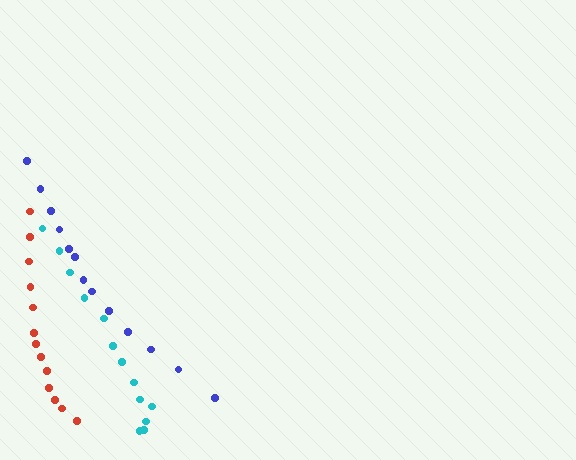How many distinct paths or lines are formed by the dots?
There are 3 distinct paths.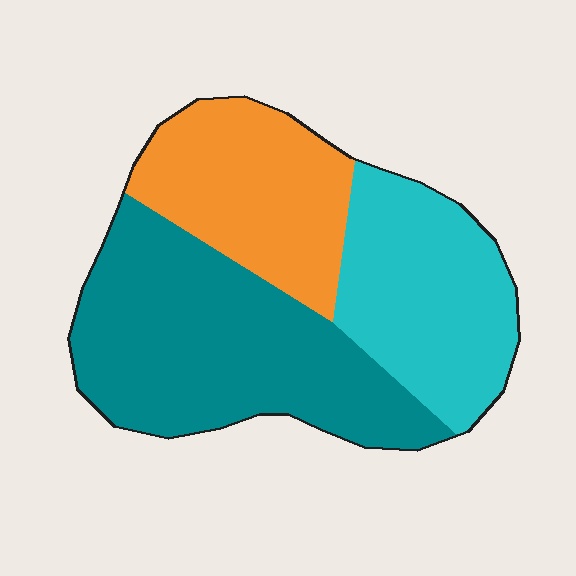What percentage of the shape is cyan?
Cyan covers roughly 30% of the shape.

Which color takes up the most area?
Teal, at roughly 45%.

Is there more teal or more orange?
Teal.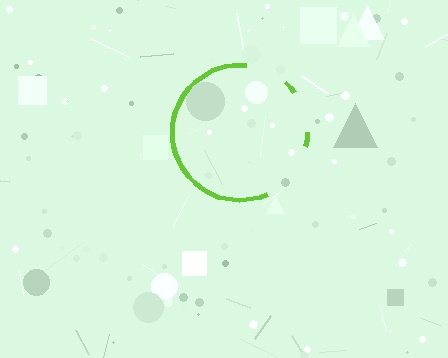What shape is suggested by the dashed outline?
The dashed outline suggests a circle.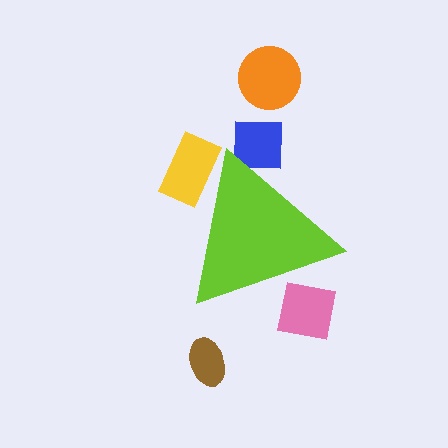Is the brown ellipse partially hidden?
No, the brown ellipse is fully visible.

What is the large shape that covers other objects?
A lime triangle.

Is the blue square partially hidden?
Yes, the blue square is partially hidden behind the lime triangle.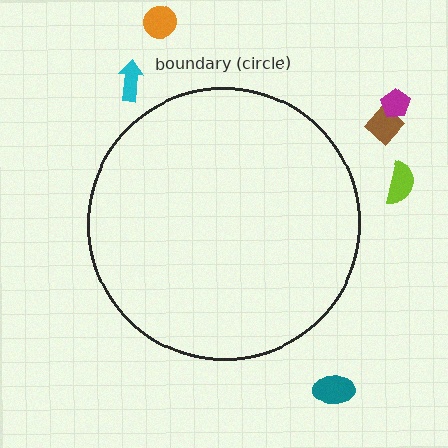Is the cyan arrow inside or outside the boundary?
Outside.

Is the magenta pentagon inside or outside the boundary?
Outside.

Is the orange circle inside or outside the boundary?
Outside.